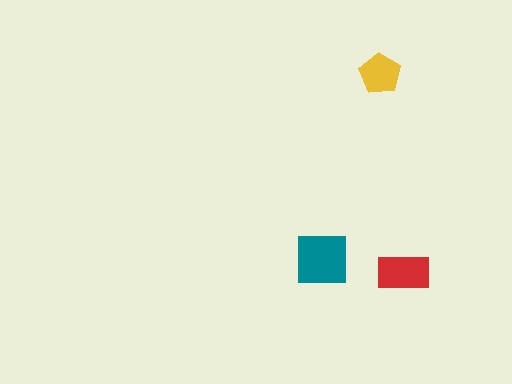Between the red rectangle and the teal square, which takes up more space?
The teal square.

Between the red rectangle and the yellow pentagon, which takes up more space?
The red rectangle.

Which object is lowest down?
The red rectangle is bottommost.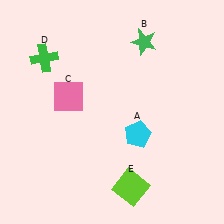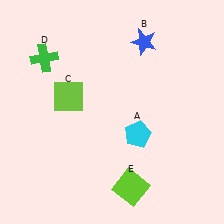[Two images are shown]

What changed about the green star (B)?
In Image 1, B is green. In Image 2, it changed to blue.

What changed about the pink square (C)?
In Image 1, C is pink. In Image 2, it changed to lime.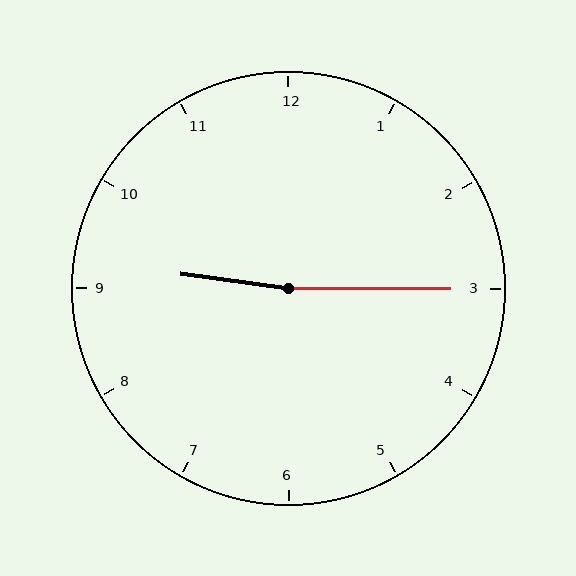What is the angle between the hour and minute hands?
Approximately 172 degrees.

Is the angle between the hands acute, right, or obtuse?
It is obtuse.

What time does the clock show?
9:15.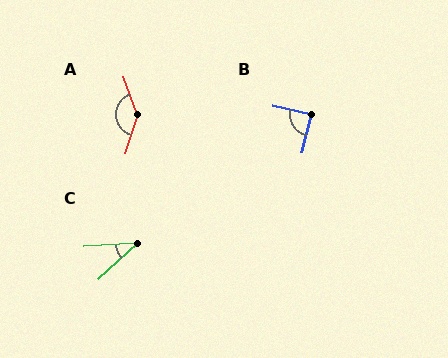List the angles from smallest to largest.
C (40°), B (89°), A (142°).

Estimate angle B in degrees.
Approximately 89 degrees.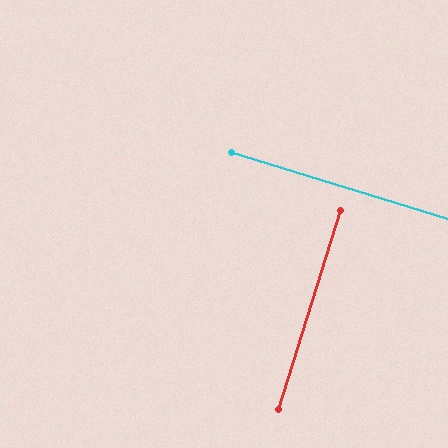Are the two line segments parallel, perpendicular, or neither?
Perpendicular — they meet at approximately 90°.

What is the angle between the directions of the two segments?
Approximately 90 degrees.